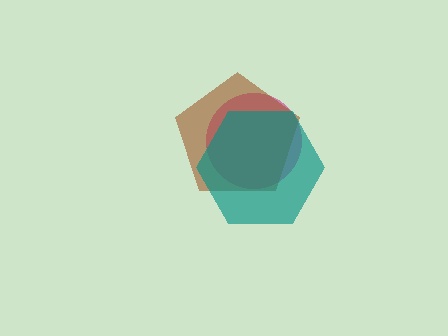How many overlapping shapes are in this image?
There are 3 overlapping shapes in the image.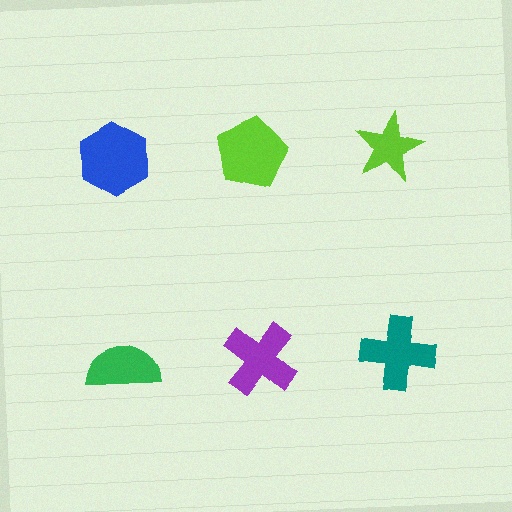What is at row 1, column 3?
A lime star.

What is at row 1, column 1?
A blue hexagon.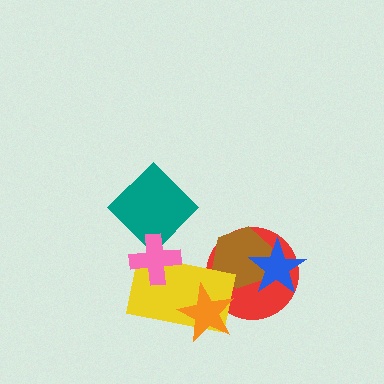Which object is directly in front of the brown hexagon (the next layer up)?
The blue star is directly in front of the brown hexagon.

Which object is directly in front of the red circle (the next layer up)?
The brown hexagon is directly in front of the red circle.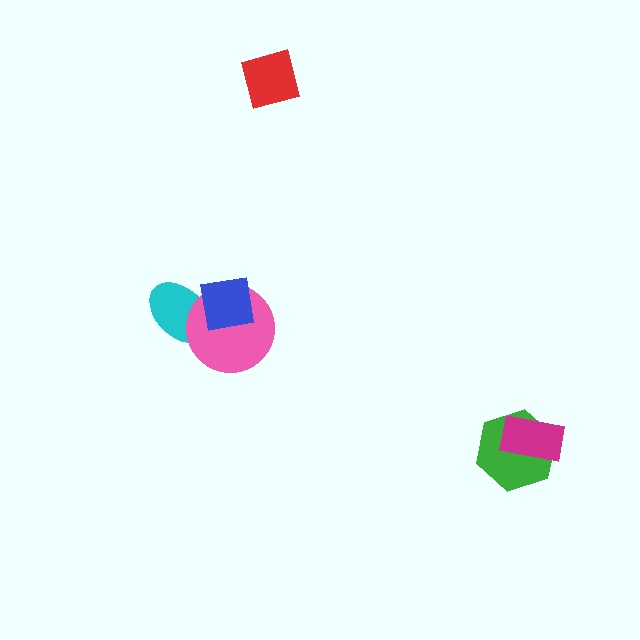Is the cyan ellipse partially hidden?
Yes, it is partially covered by another shape.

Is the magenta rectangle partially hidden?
No, no other shape covers it.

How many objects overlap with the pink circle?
2 objects overlap with the pink circle.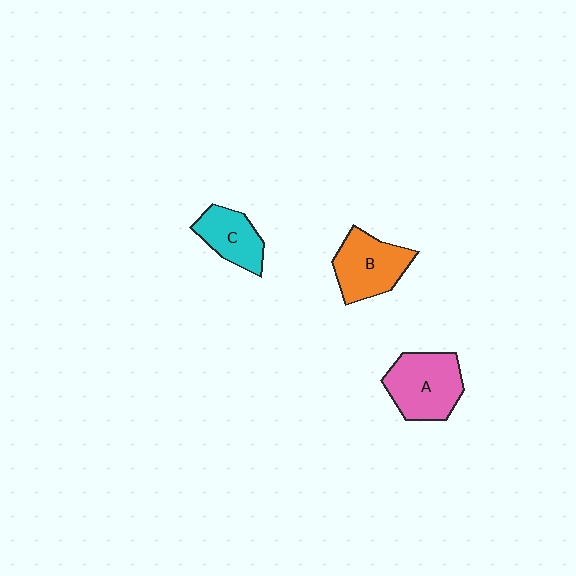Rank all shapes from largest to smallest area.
From largest to smallest: A (pink), B (orange), C (cyan).